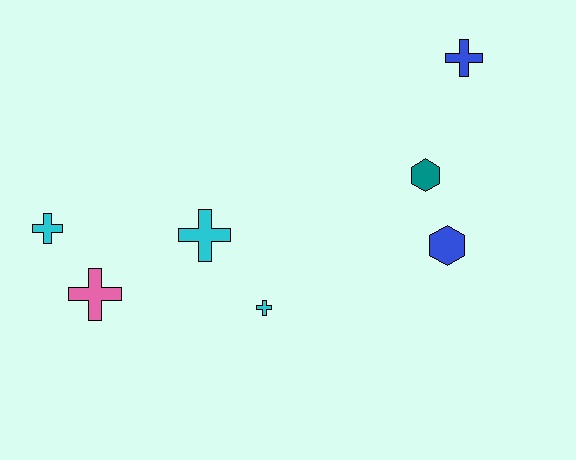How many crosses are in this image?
There are 5 crosses.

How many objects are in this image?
There are 7 objects.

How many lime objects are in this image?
There are no lime objects.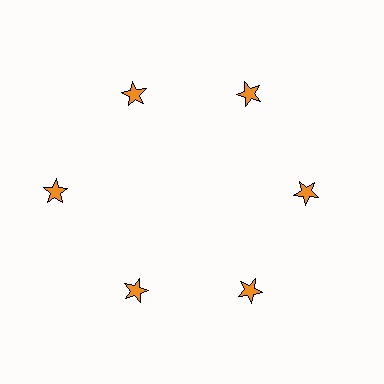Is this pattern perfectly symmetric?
No. The 6 orange stars are arranged in a ring, but one element near the 9 o'clock position is pushed outward from the center, breaking the 6-fold rotational symmetry.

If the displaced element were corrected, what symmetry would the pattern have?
It would have 6-fold rotational symmetry — the pattern would map onto itself every 60 degrees.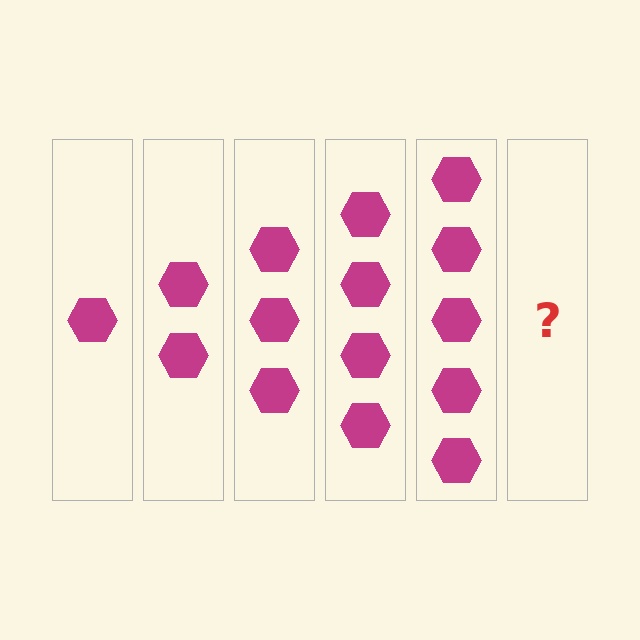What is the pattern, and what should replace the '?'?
The pattern is that each step adds one more hexagon. The '?' should be 6 hexagons.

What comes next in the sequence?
The next element should be 6 hexagons.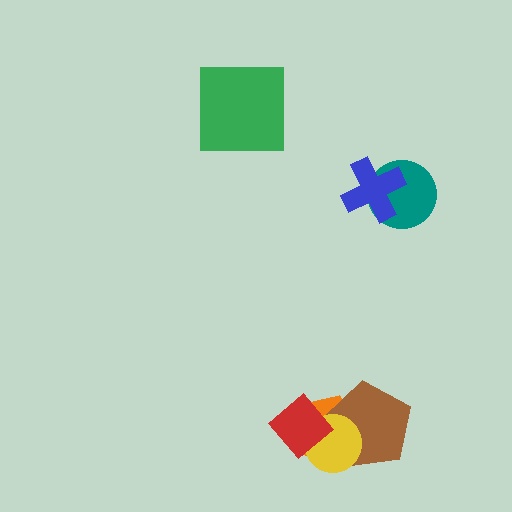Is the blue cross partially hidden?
No, no other shape covers it.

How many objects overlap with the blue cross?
1 object overlaps with the blue cross.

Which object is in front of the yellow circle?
The red diamond is in front of the yellow circle.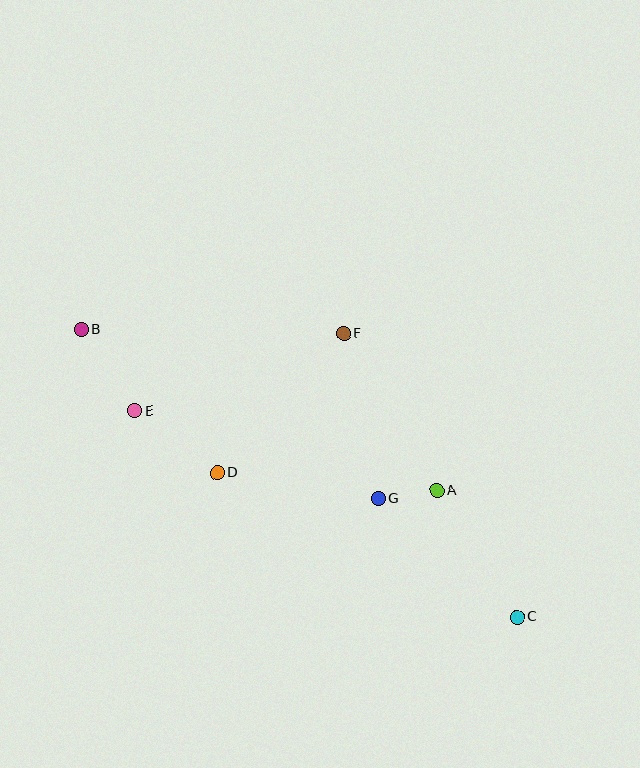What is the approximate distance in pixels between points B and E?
The distance between B and E is approximately 97 pixels.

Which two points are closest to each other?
Points A and G are closest to each other.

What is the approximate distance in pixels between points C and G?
The distance between C and G is approximately 183 pixels.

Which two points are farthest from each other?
Points B and C are farthest from each other.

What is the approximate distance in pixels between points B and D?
The distance between B and D is approximately 197 pixels.